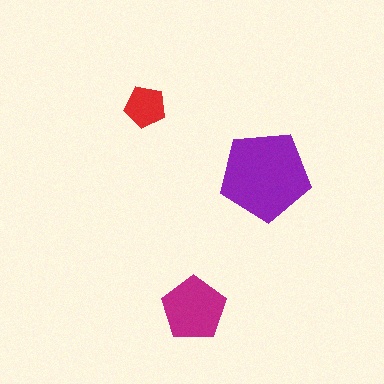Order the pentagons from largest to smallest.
the purple one, the magenta one, the red one.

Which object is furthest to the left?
The red pentagon is leftmost.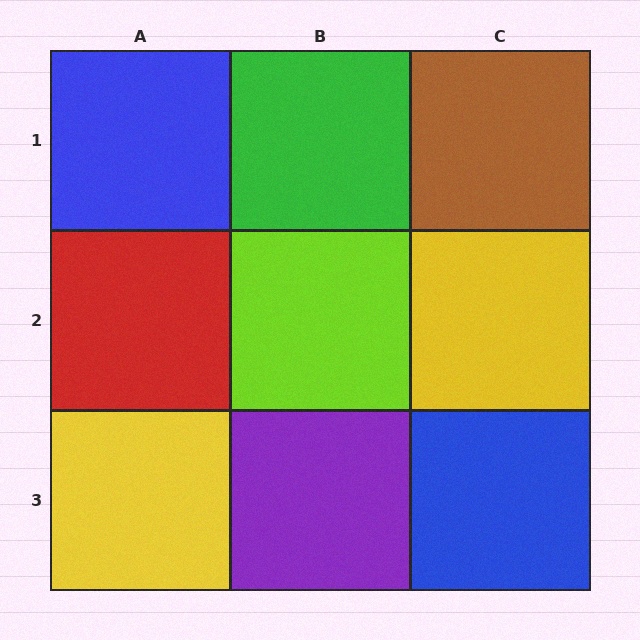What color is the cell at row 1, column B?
Green.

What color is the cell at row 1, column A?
Blue.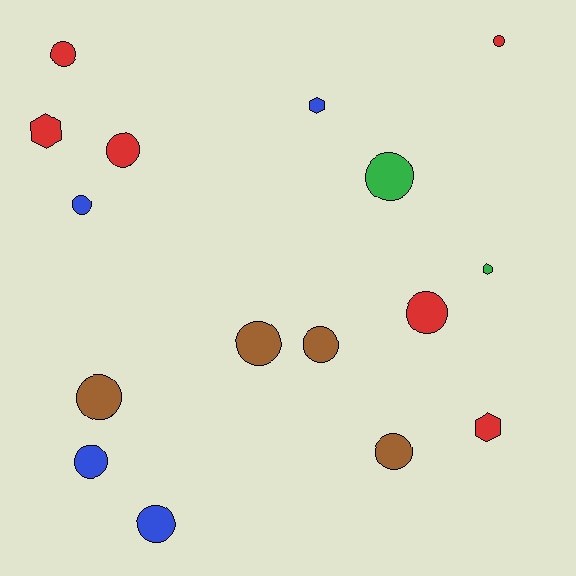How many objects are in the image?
There are 16 objects.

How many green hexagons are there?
There is 1 green hexagon.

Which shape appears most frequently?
Circle, with 12 objects.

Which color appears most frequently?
Red, with 6 objects.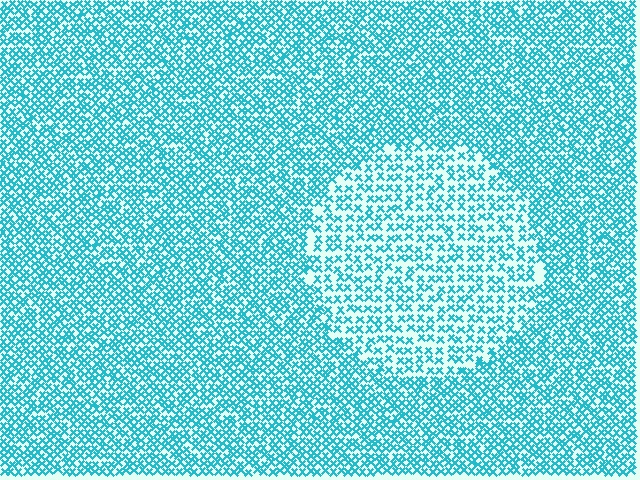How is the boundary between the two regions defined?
The boundary is defined by a change in element density (approximately 1.7x ratio). All elements are the same color, size, and shape.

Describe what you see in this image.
The image contains small cyan elements arranged at two different densities. A circle-shaped region is visible where the elements are less densely packed than the surrounding area.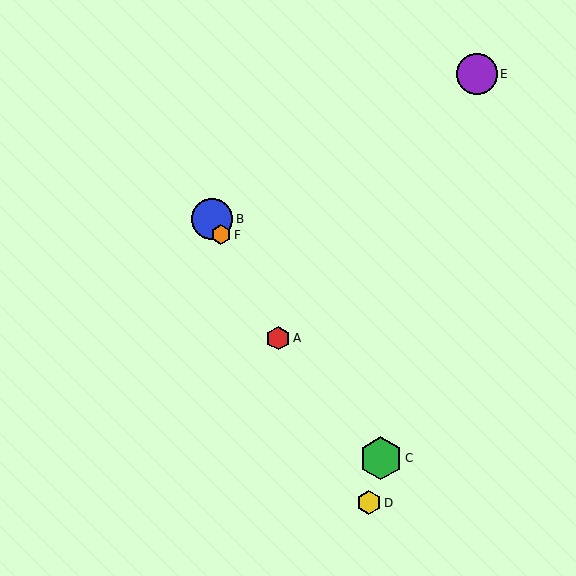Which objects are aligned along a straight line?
Objects A, B, D, F are aligned along a straight line.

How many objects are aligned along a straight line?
4 objects (A, B, D, F) are aligned along a straight line.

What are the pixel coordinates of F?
Object F is at (221, 235).